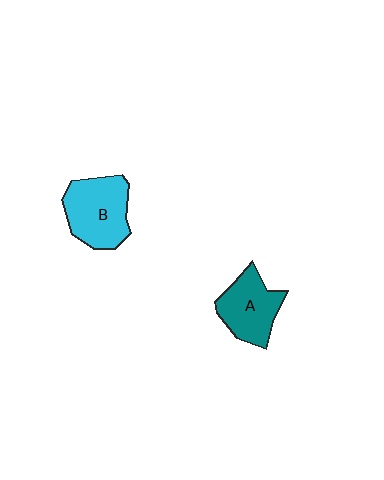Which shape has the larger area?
Shape B (cyan).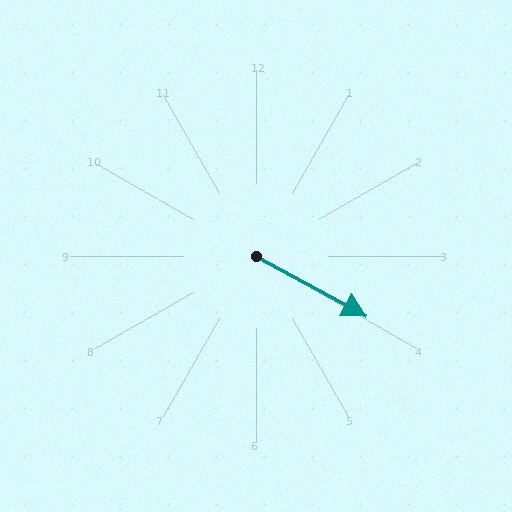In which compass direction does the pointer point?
Southeast.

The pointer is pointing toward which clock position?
Roughly 4 o'clock.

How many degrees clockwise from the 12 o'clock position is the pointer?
Approximately 118 degrees.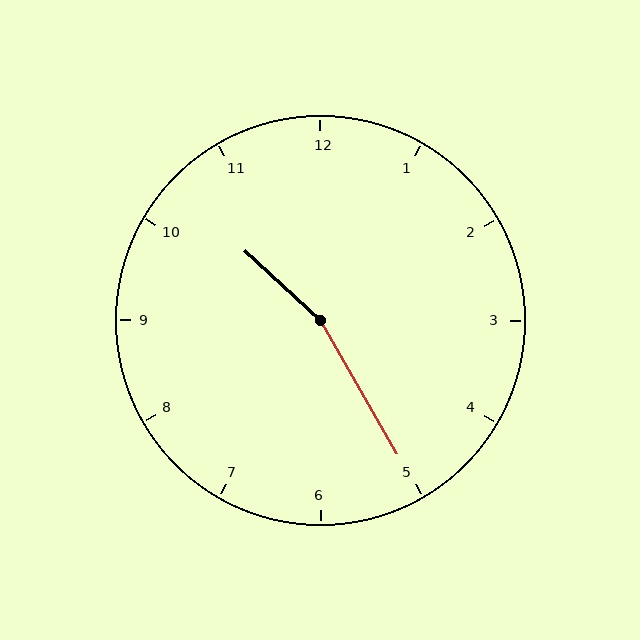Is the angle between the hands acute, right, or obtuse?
It is obtuse.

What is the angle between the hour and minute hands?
Approximately 162 degrees.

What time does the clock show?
10:25.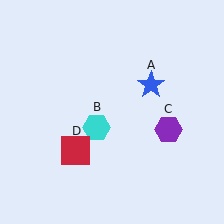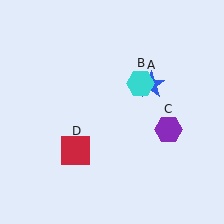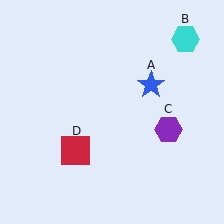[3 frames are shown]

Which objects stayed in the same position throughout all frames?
Blue star (object A) and purple hexagon (object C) and red square (object D) remained stationary.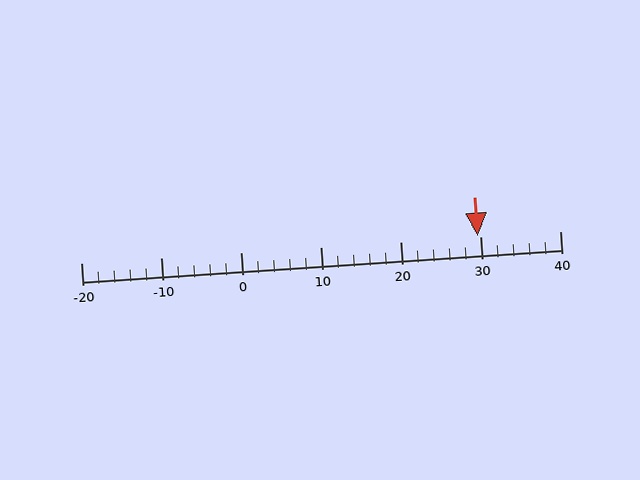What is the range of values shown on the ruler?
The ruler shows values from -20 to 40.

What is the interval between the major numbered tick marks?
The major tick marks are spaced 10 units apart.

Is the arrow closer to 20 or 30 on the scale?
The arrow is closer to 30.